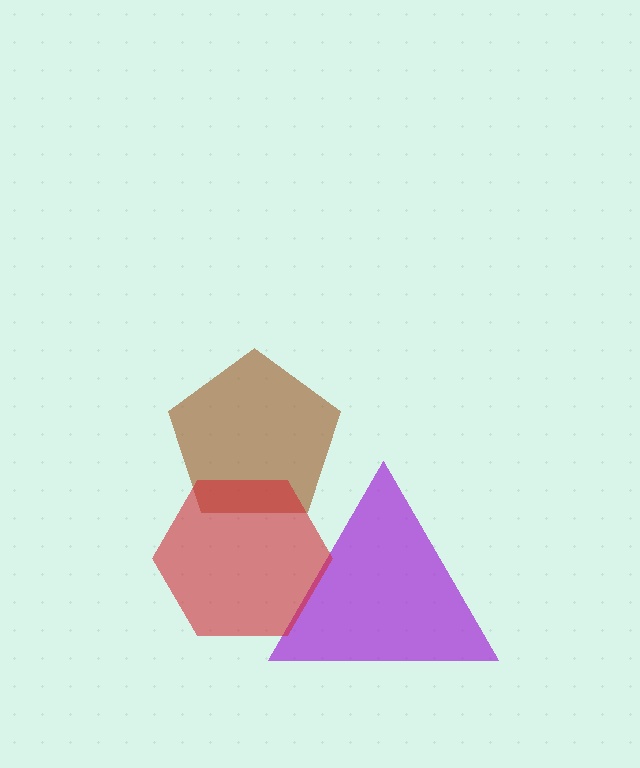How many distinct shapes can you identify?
There are 3 distinct shapes: a purple triangle, a brown pentagon, a red hexagon.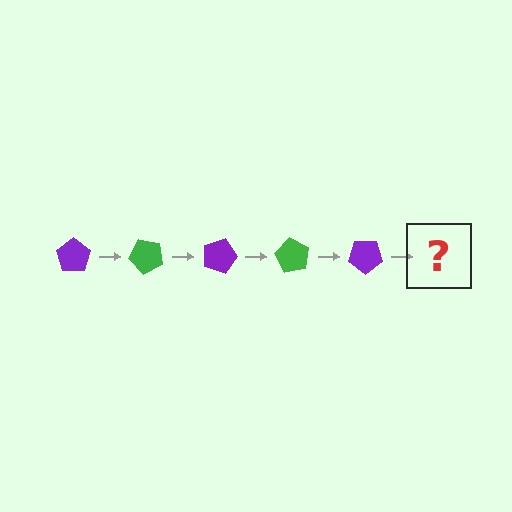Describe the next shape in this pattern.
It should be a green pentagon, rotated 225 degrees from the start.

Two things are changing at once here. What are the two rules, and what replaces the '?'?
The two rules are that it rotates 45 degrees each step and the color cycles through purple and green. The '?' should be a green pentagon, rotated 225 degrees from the start.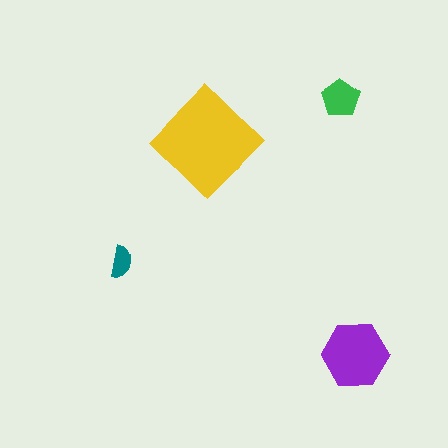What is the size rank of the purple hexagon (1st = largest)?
2nd.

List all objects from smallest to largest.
The teal semicircle, the green pentagon, the purple hexagon, the yellow diamond.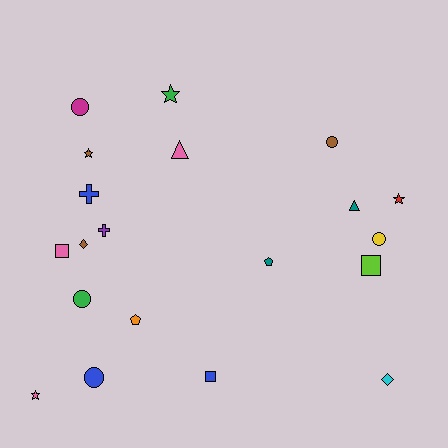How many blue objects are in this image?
There are 3 blue objects.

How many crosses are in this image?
There are 2 crosses.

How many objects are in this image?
There are 20 objects.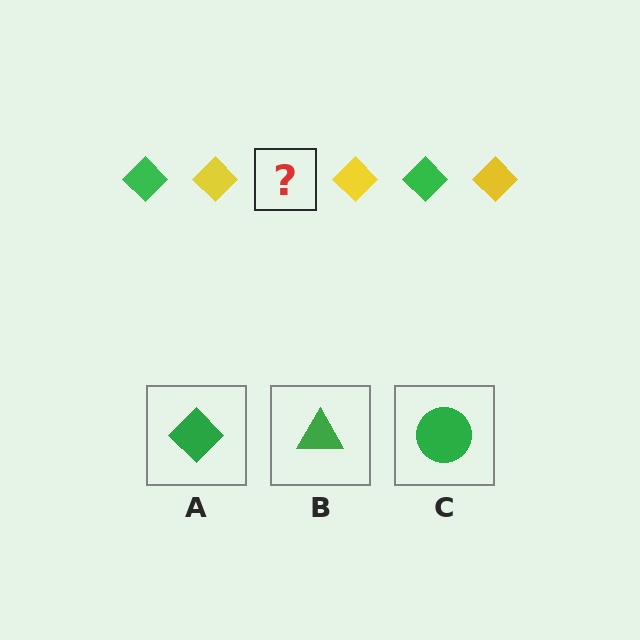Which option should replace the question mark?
Option A.